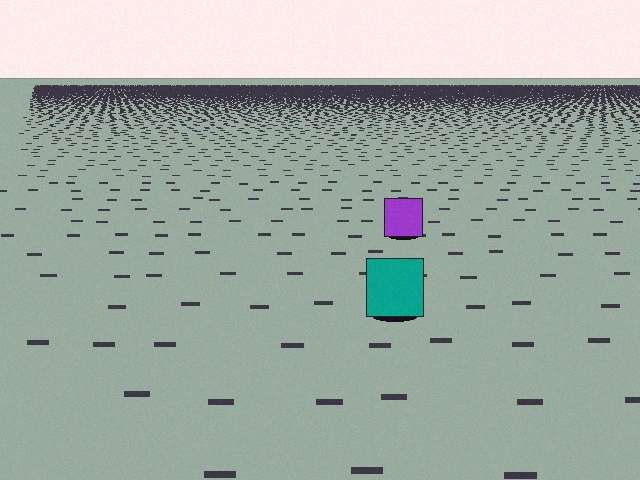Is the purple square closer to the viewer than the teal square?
No. The teal square is closer — you can tell from the texture gradient: the ground texture is coarser near it.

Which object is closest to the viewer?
The teal square is closest. The texture marks near it are larger and more spread out.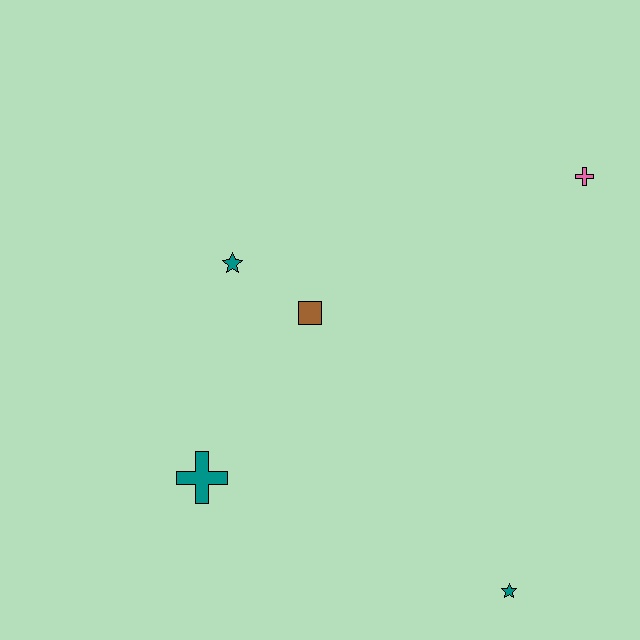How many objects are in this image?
There are 5 objects.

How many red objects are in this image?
There are no red objects.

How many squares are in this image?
There is 1 square.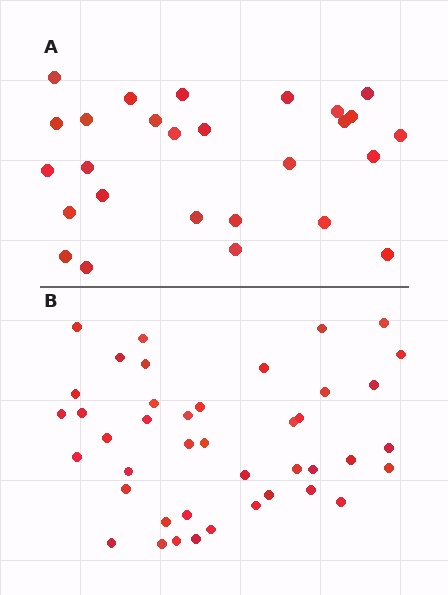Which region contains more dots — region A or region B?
Region B (the bottom region) has more dots.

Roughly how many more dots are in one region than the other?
Region B has approximately 15 more dots than region A.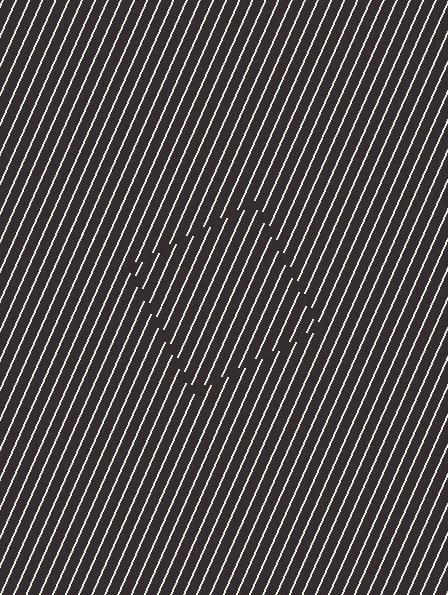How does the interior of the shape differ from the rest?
The interior of the shape contains the same grating, shifted by half a period — the contour is defined by the phase discontinuity where line-ends from the inner and outer gratings abut.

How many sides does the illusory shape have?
4 sides — the line-ends trace a square.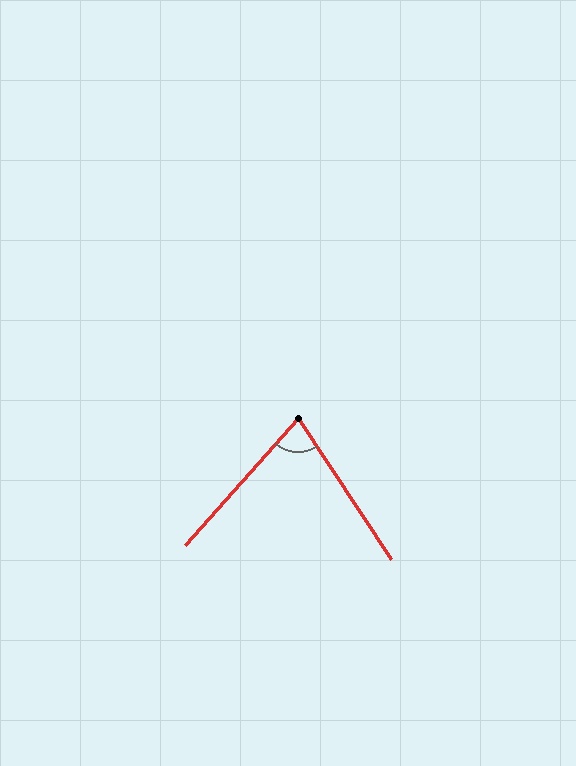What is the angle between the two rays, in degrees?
Approximately 75 degrees.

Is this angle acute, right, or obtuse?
It is acute.